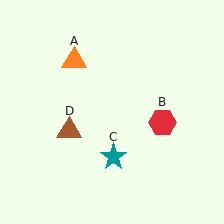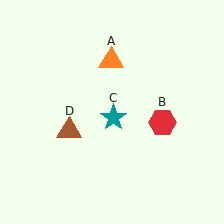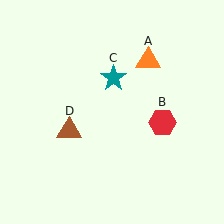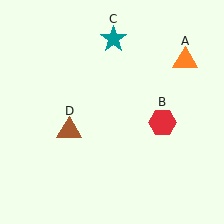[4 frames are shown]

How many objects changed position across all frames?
2 objects changed position: orange triangle (object A), teal star (object C).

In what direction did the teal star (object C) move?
The teal star (object C) moved up.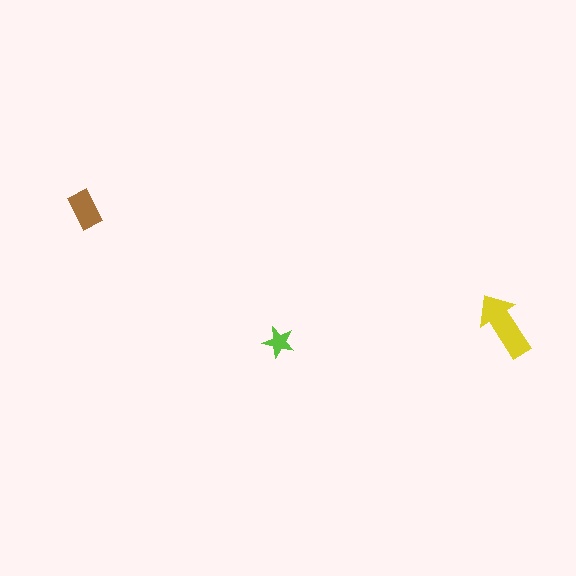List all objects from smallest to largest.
The lime star, the brown rectangle, the yellow arrow.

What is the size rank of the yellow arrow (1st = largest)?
1st.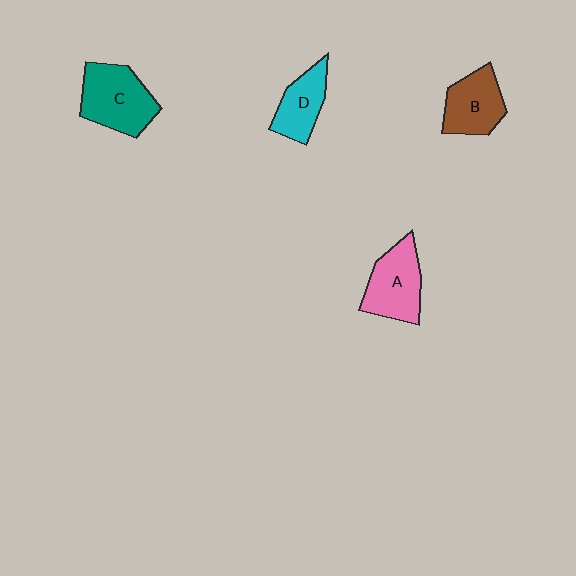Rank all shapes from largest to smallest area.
From largest to smallest: C (teal), A (pink), B (brown), D (cyan).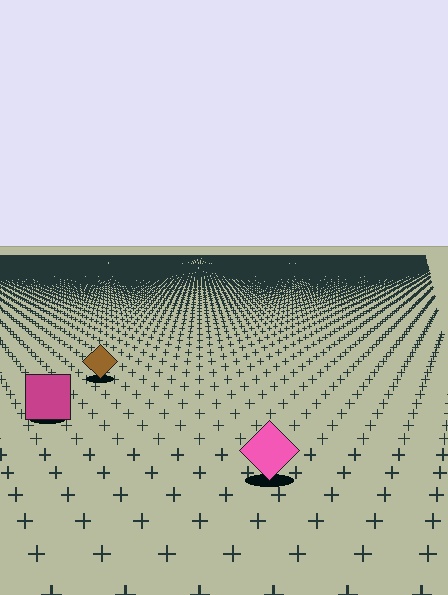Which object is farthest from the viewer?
The brown diamond is farthest from the viewer. It appears smaller and the ground texture around it is denser.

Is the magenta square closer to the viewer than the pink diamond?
No. The pink diamond is closer — you can tell from the texture gradient: the ground texture is coarser near it.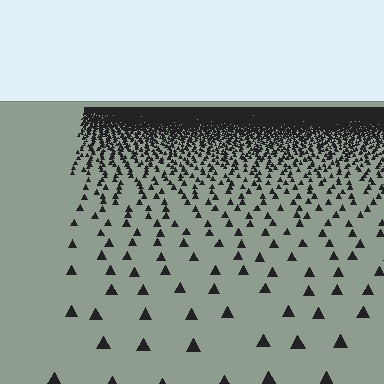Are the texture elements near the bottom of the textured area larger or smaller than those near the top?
Larger. Near the bottom, elements are closer to the viewer and appear at a bigger on-screen size.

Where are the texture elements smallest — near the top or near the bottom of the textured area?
Near the top.